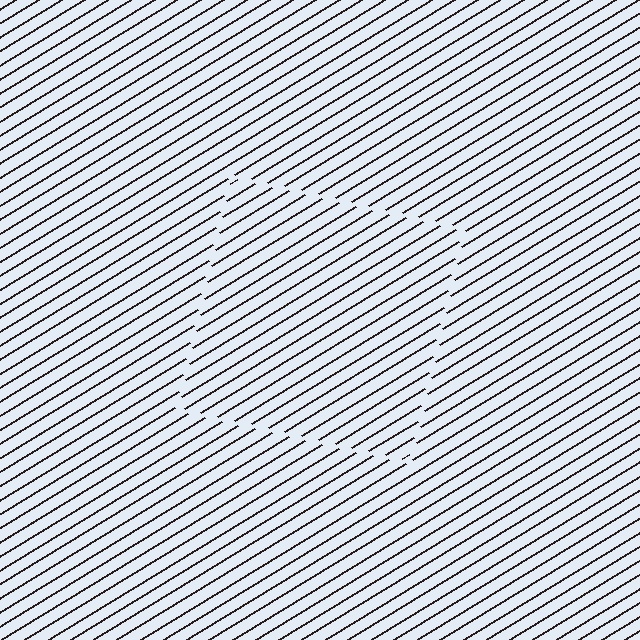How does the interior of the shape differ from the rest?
The interior of the shape contains the same grating, shifted by half a period — the contour is defined by the phase discontinuity where line-ends from the inner and outer gratings abut.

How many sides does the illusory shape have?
4 sides — the line-ends trace a square.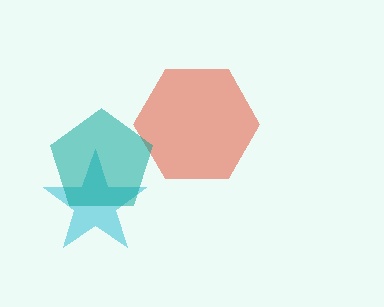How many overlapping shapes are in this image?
There are 3 overlapping shapes in the image.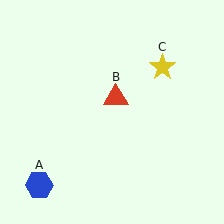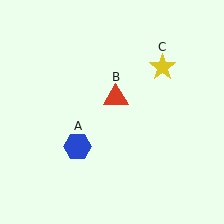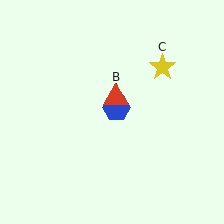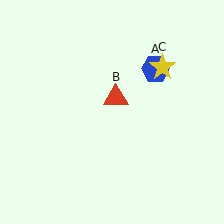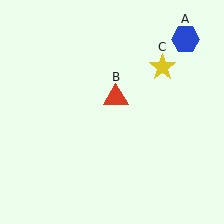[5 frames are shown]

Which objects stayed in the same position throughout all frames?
Red triangle (object B) and yellow star (object C) remained stationary.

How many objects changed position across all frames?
1 object changed position: blue hexagon (object A).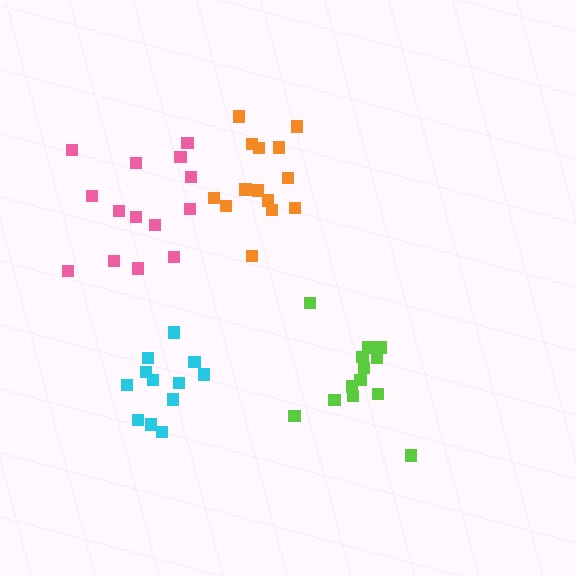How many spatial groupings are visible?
There are 4 spatial groupings.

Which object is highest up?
The orange cluster is topmost.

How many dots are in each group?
Group 1: 13 dots, Group 2: 14 dots, Group 3: 12 dots, Group 4: 14 dots (53 total).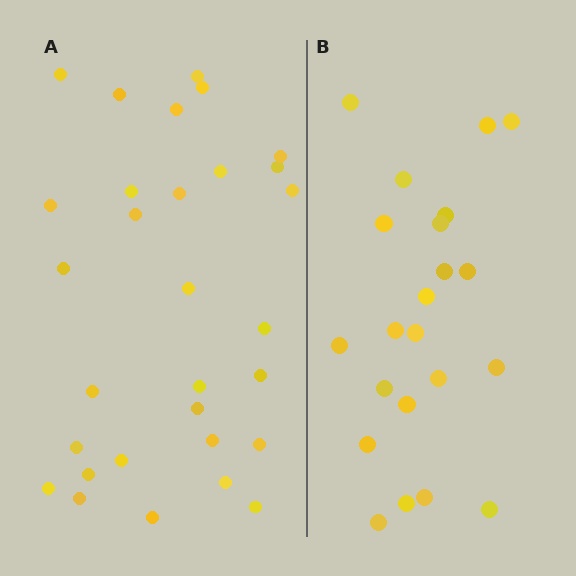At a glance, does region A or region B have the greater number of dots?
Region A (the left region) has more dots.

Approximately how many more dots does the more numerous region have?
Region A has roughly 8 or so more dots than region B.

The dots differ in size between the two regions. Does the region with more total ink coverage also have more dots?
No. Region B has more total ink coverage because its dots are larger, but region A actually contains more individual dots. Total area can be misleading — the number of items is what matters here.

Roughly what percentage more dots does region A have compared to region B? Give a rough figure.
About 35% more.